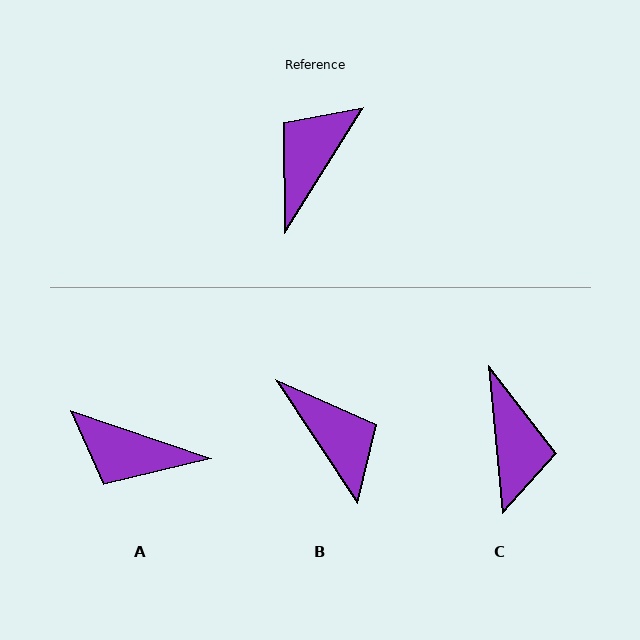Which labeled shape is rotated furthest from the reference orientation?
C, about 143 degrees away.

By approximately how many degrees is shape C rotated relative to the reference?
Approximately 143 degrees clockwise.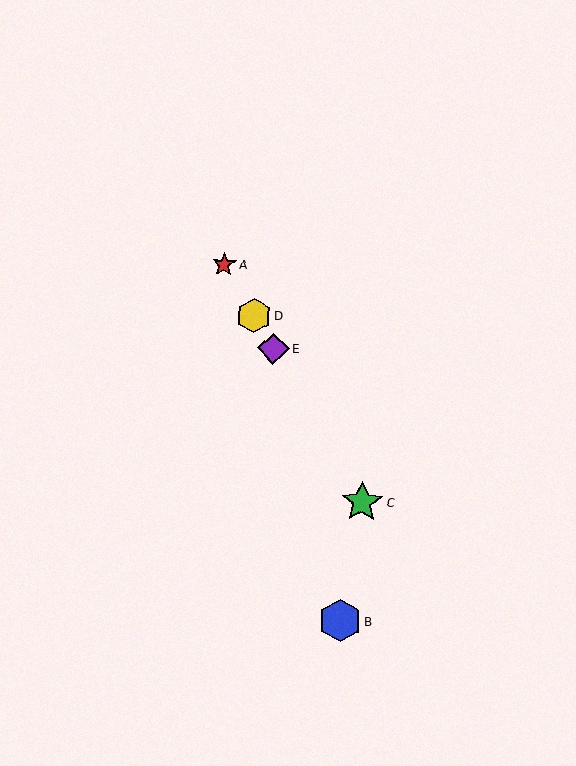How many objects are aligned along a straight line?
4 objects (A, C, D, E) are aligned along a straight line.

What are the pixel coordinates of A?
Object A is at (224, 264).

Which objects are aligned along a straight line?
Objects A, C, D, E are aligned along a straight line.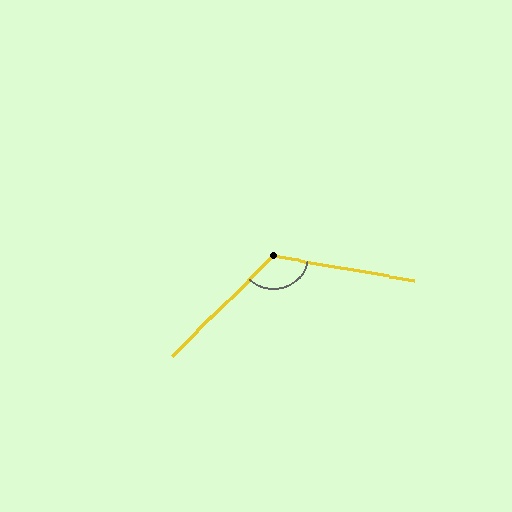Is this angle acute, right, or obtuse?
It is obtuse.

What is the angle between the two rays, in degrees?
Approximately 125 degrees.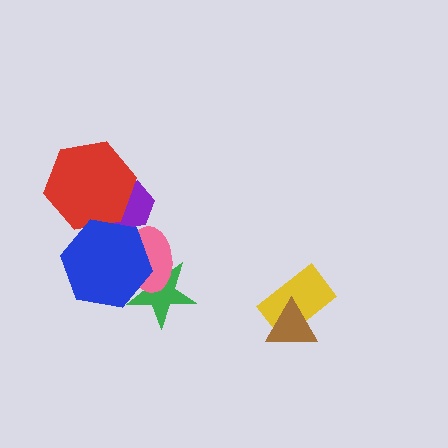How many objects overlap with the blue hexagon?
4 objects overlap with the blue hexagon.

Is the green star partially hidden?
Yes, it is partially covered by another shape.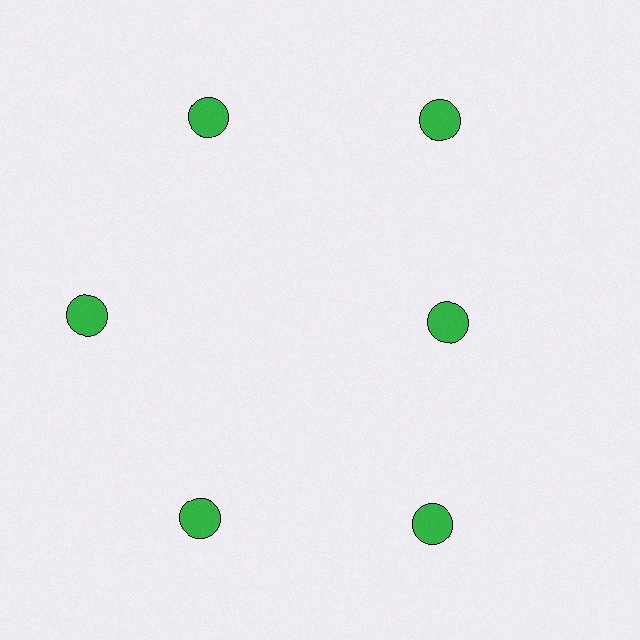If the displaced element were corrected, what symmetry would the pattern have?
It would have 6-fold rotational symmetry — the pattern would map onto itself every 60 degrees.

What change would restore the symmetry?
The symmetry would be restored by moving it outward, back onto the ring so that all 6 circles sit at equal angles and equal distance from the center.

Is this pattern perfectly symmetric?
No. The 6 green circles are arranged in a ring, but one element near the 3 o'clock position is pulled inward toward the center, breaking the 6-fold rotational symmetry.